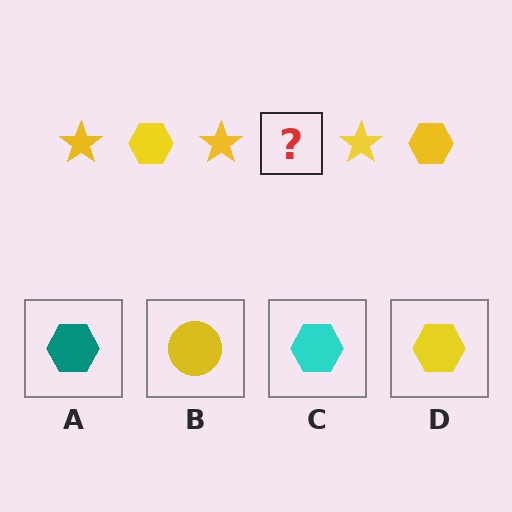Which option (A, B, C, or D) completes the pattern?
D.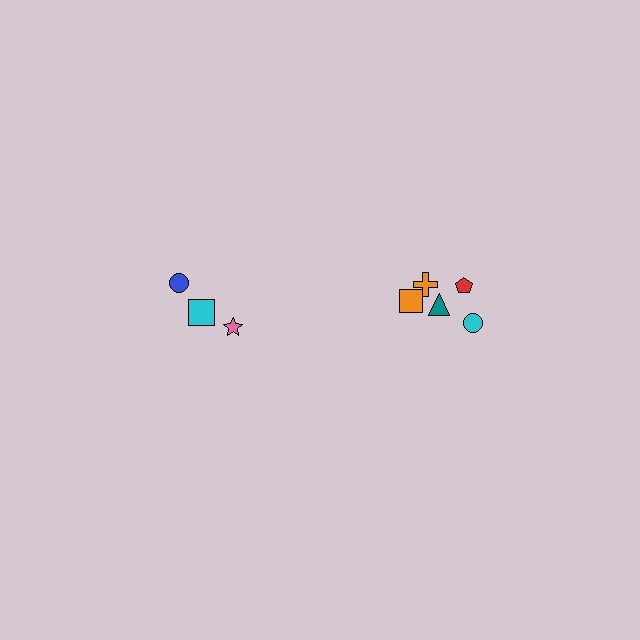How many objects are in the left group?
There are 3 objects.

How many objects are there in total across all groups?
There are 8 objects.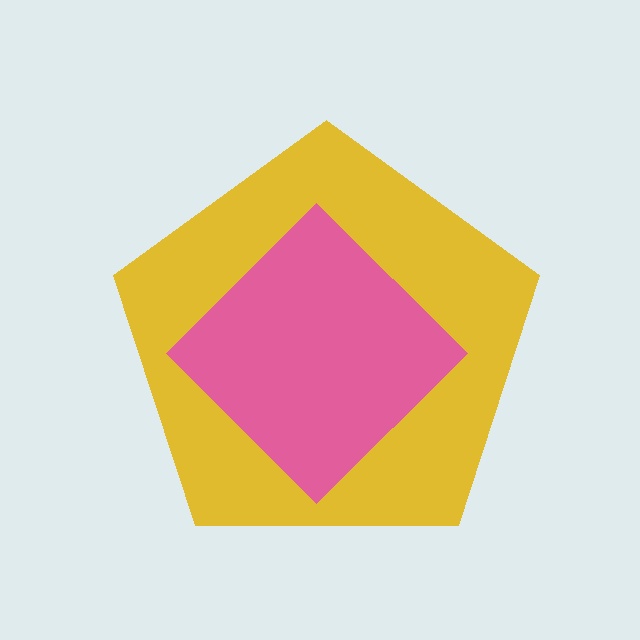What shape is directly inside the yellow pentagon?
The pink diamond.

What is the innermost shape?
The pink diamond.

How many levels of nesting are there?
2.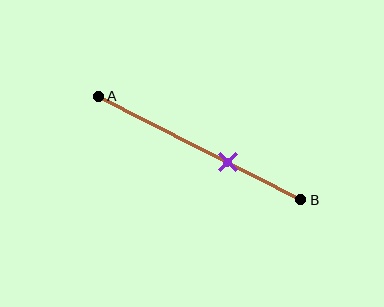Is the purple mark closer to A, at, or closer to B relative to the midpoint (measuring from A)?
The purple mark is closer to point B than the midpoint of segment AB.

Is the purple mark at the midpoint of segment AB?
No, the mark is at about 65% from A, not at the 50% midpoint.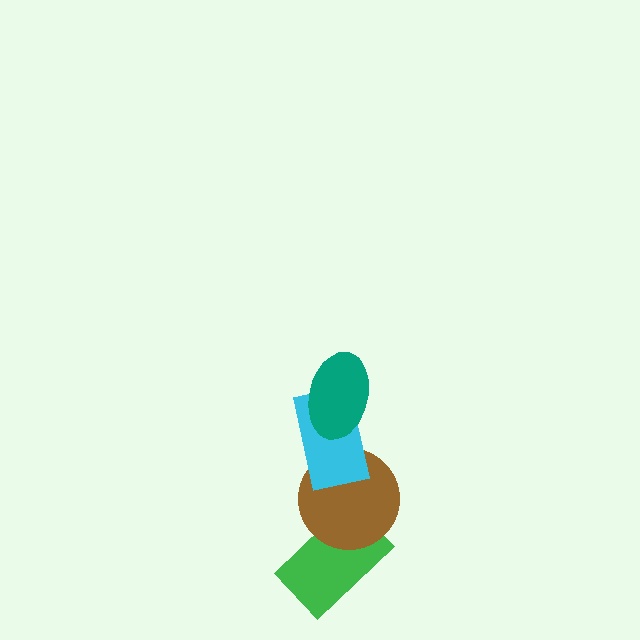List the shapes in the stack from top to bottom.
From top to bottom: the teal ellipse, the cyan rectangle, the brown circle, the green rectangle.